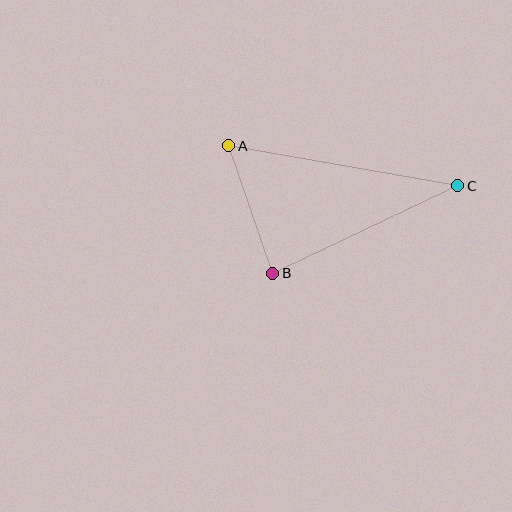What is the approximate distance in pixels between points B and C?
The distance between B and C is approximately 205 pixels.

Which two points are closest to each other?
Points A and B are closest to each other.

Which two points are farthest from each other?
Points A and C are farthest from each other.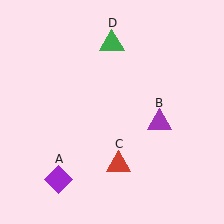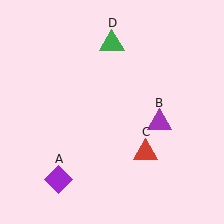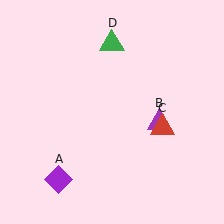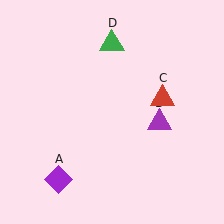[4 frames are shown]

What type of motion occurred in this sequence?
The red triangle (object C) rotated counterclockwise around the center of the scene.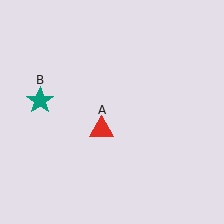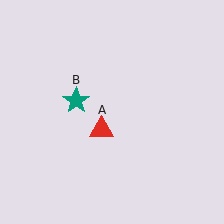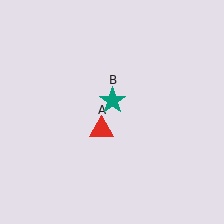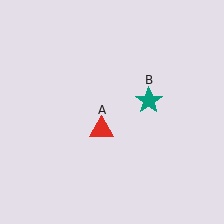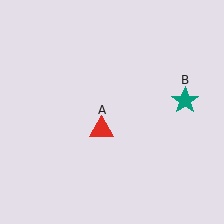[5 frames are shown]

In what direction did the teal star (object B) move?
The teal star (object B) moved right.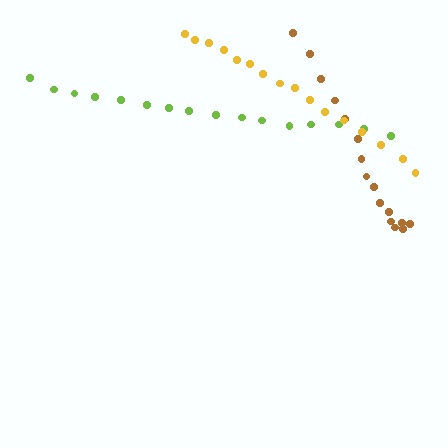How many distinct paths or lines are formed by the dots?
There are 3 distinct paths.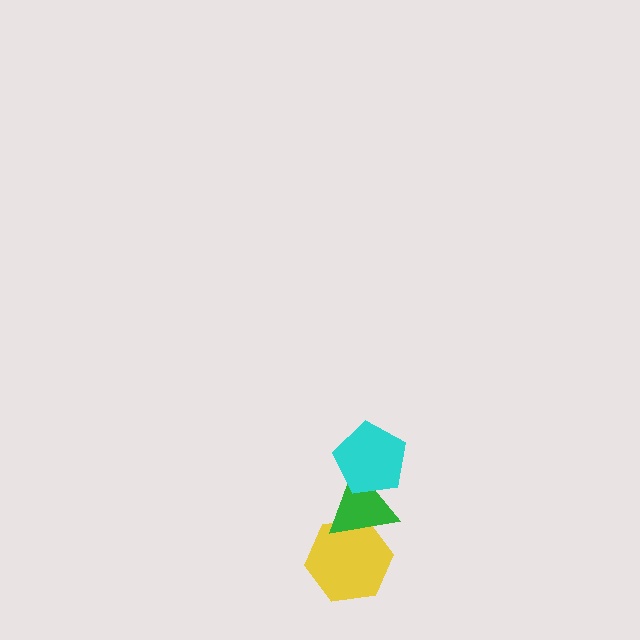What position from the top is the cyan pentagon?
The cyan pentagon is 1st from the top.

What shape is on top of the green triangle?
The cyan pentagon is on top of the green triangle.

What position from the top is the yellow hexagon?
The yellow hexagon is 3rd from the top.